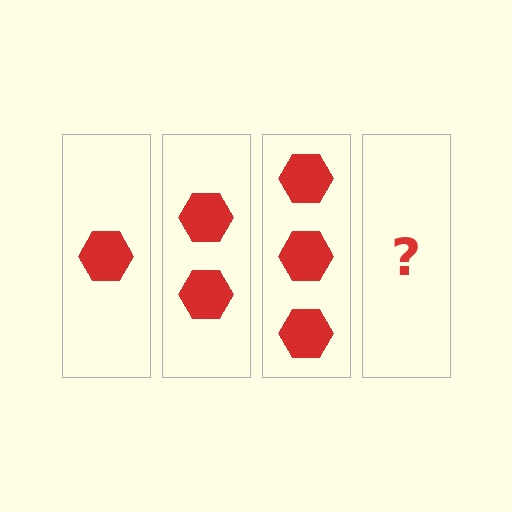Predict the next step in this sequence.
The next step is 4 hexagons.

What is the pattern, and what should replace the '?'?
The pattern is that each step adds one more hexagon. The '?' should be 4 hexagons.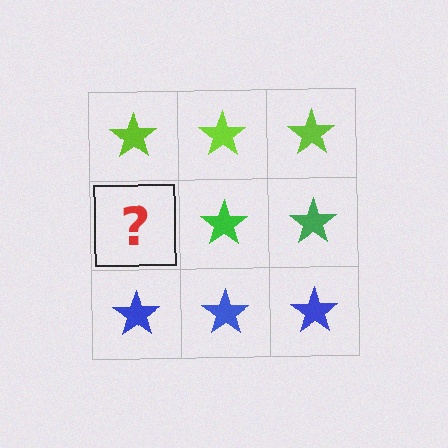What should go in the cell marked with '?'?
The missing cell should contain a green star.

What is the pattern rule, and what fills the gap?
The rule is that each row has a consistent color. The gap should be filled with a green star.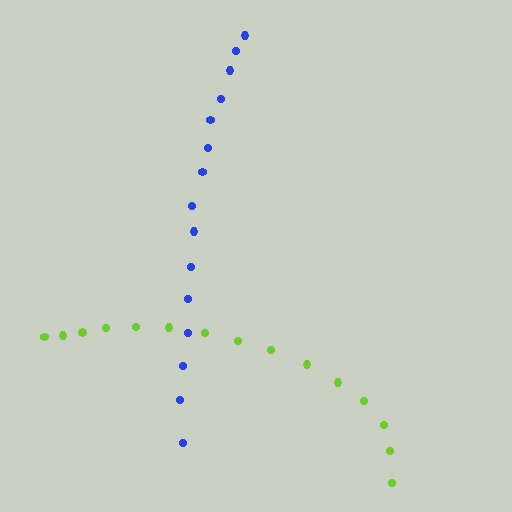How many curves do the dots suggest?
There are 2 distinct paths.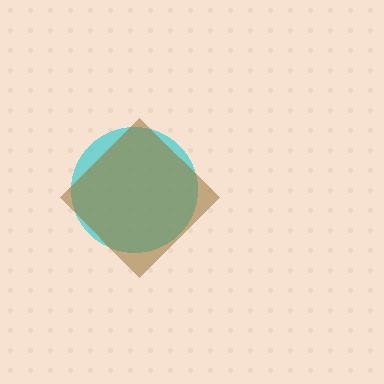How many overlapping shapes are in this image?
There are 2 overlapping shapes in the image.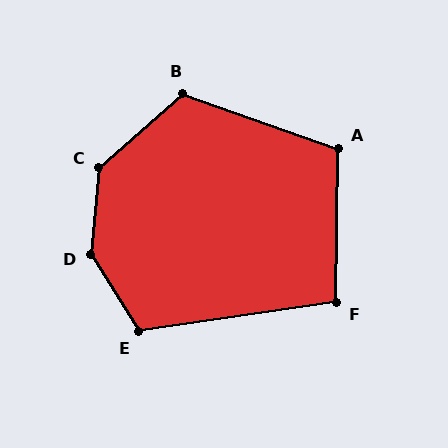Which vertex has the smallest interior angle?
F, at approximately 99 degrees.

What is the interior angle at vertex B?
Approximately 119 degrees (obtuse).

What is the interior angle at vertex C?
Approximately 137 degrees (obtuse).